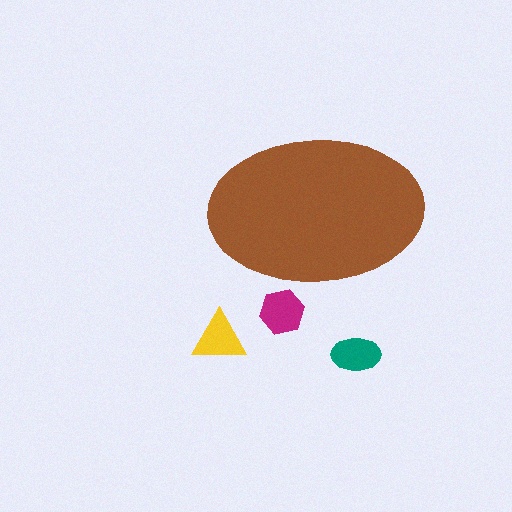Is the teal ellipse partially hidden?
No, the teal ellipse is fully visible.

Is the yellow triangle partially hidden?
No, the yellow triangle is fully visible.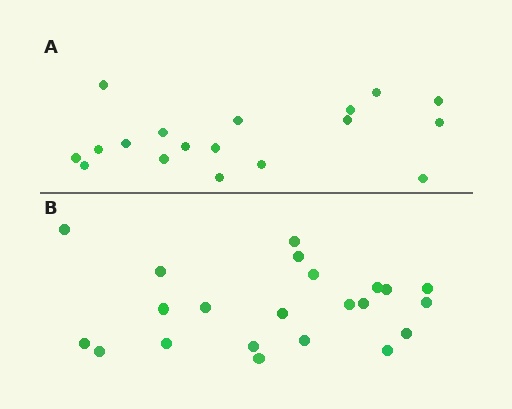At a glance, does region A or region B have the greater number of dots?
Region B (the bottom region) has more dots.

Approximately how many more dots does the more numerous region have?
Region B has about 4 more dots than region A.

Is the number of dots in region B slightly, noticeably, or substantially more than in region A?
Region B has only slightly more — the two regions are fairly close. The ratio is roughly 1.2 to 1.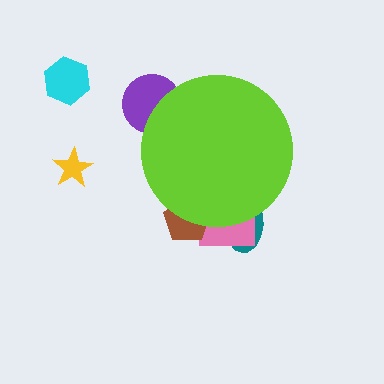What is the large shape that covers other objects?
A lime circle.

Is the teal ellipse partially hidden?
Yes, the teal ellipse is partially hidden behind the lime circle.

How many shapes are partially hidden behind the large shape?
4 shapes are partially hidden.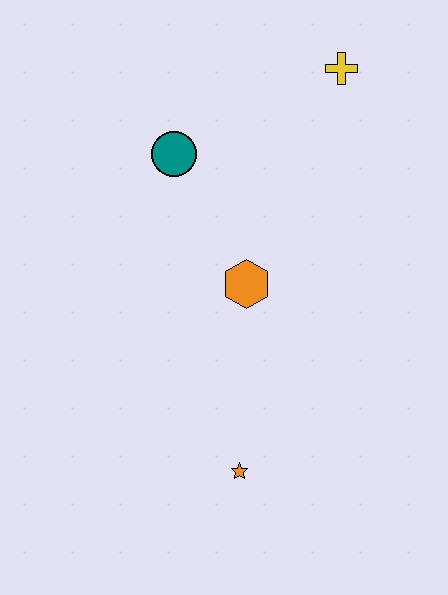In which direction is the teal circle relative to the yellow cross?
The teal circle is to the left of the yellow cross.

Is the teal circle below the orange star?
No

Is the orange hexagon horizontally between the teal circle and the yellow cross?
Yes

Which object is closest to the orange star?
The orange hexagon is closest to the orange star.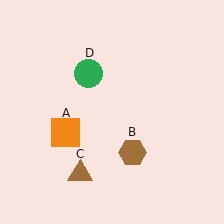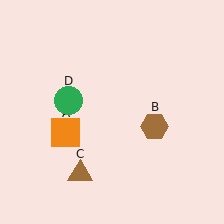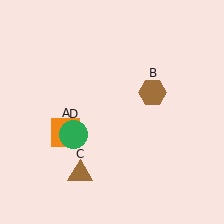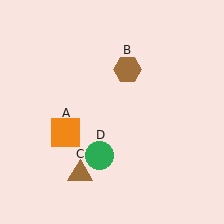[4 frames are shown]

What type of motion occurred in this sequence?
The brown hexagon (object B), green circle (object D) rotated counterclockwise around the center of the scene.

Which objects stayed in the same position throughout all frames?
Orange square (object A) and brown triangle (object C) remained stationary.